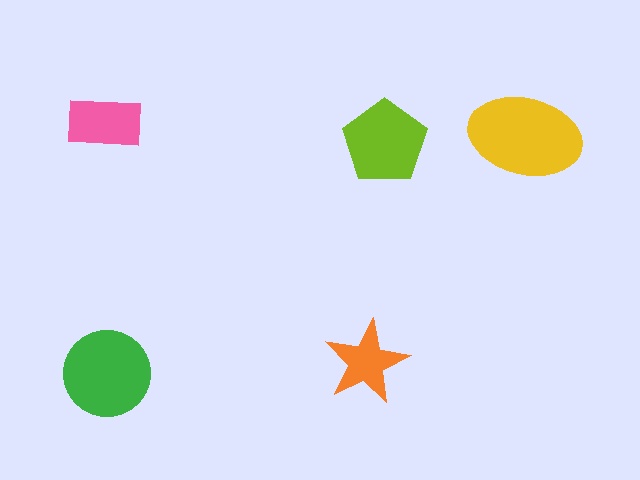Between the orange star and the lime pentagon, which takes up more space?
The lime pentagon.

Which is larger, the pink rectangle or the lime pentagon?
The lime pentagon.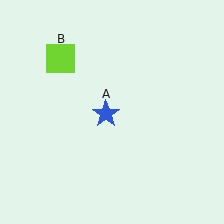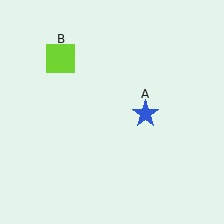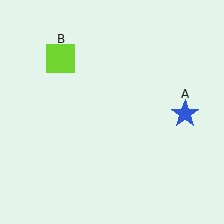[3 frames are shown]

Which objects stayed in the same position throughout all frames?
Lime square (object B) remained stationary.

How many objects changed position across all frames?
1 object changed position: blue star (object A).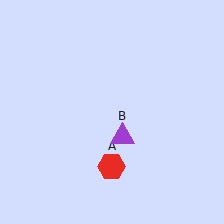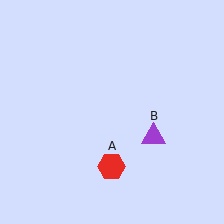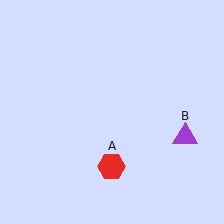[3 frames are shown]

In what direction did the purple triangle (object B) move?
The purple triangle (object B) moved right.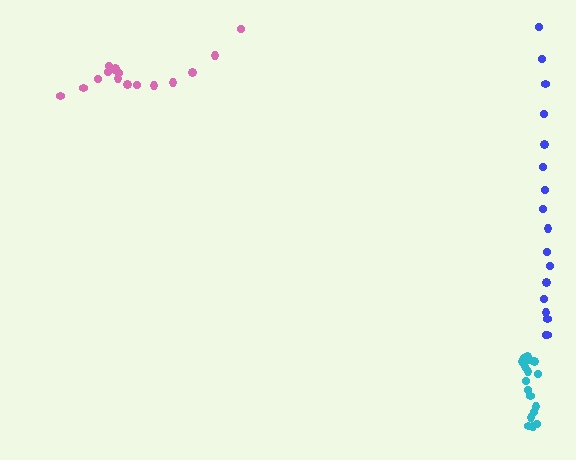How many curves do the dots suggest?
There are 3 distinct paths.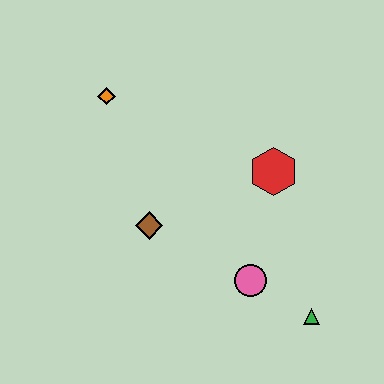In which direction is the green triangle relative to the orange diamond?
The green triangle is below the orange diamond.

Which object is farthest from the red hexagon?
The orange diamond is farthest from the red hexagon.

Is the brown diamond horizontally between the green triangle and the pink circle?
No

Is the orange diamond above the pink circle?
Yes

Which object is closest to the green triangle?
The pink circle is closest to the green triangle.